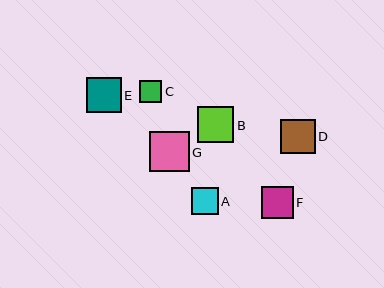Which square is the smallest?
Square C is the smallest with a size of approximately 22 pixels.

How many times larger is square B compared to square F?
Square B is approximately 1.1 times the size of square F.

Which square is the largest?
Square G is the largest with a size of approximately 40 pixels.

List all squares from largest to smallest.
From largest to smallest: G, B, E, D, F, A, C.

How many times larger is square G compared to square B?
Square G is approximately 1.1 times the size of square B.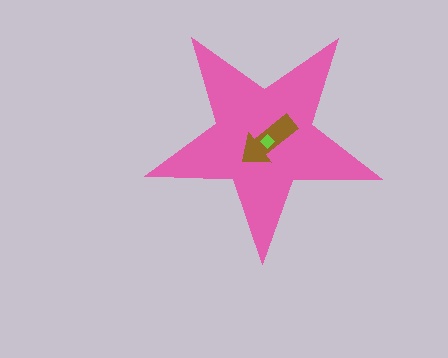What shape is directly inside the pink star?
The brown arrow.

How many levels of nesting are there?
3.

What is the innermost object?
The lime diamond.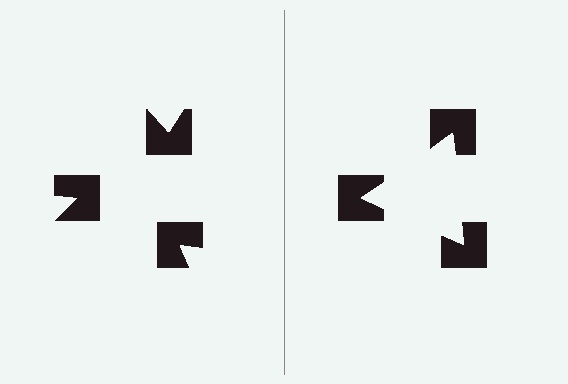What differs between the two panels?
The notched squares are positioned identically on both sides; only the wedge orientations differ. On the right they align to a triangle; on the left they are misaligned.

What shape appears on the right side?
An illusory triangle.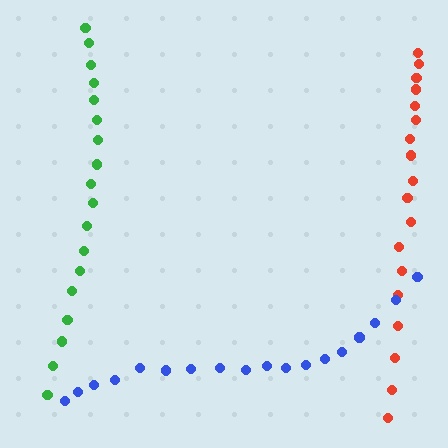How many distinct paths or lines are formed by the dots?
There are 3 distinct paths.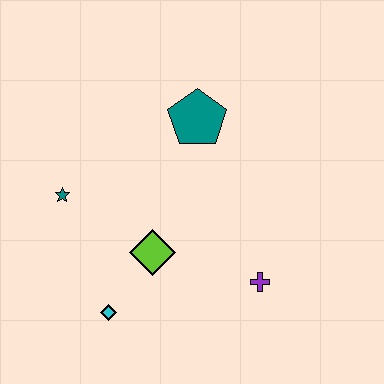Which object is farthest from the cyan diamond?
The teal pentagon is farthest from the cyan diamond.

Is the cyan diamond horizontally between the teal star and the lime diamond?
Yes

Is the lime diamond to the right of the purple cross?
No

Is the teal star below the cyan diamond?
No